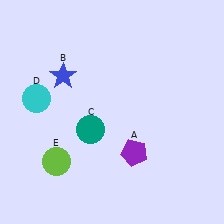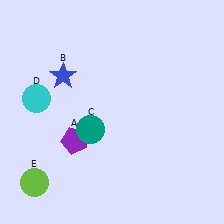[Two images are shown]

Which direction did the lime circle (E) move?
The lime circle (E) moved left.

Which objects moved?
The objects that moved are: the purple pentagon (A), the lime circle (E).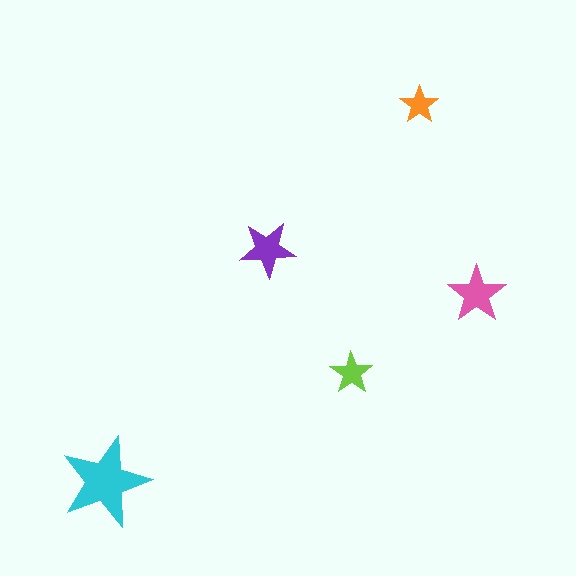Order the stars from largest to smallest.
the cyan one, the pink one, the purple one, the lime one, the orange one.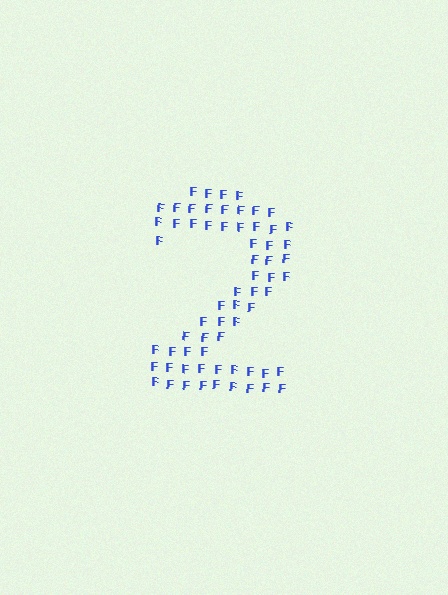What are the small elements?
The small elements are letter F's.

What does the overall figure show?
The overall figure shows the digit 2.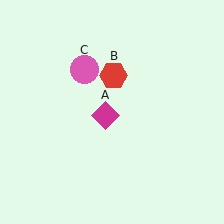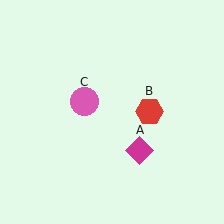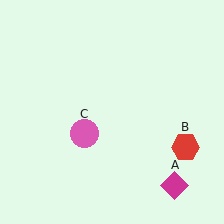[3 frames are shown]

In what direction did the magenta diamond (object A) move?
The magenta diamond (object A) moved down and to the right.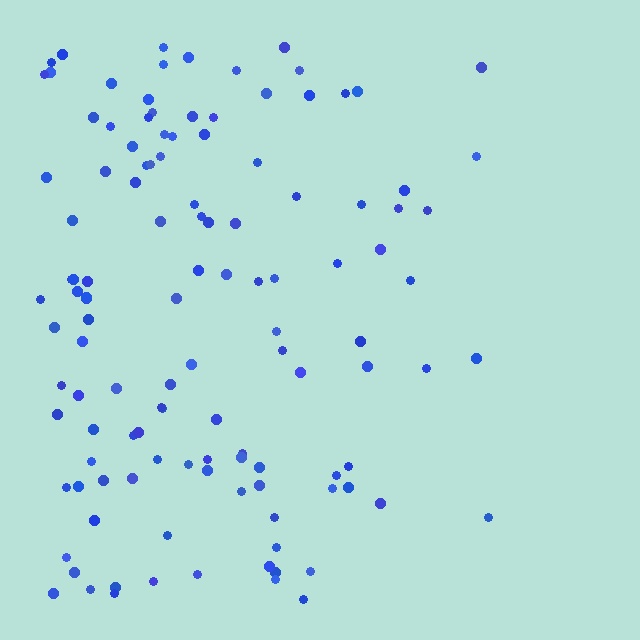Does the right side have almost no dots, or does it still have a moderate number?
Still a moderate number, just noticeably fewer than the left.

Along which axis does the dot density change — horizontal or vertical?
Horizontal.